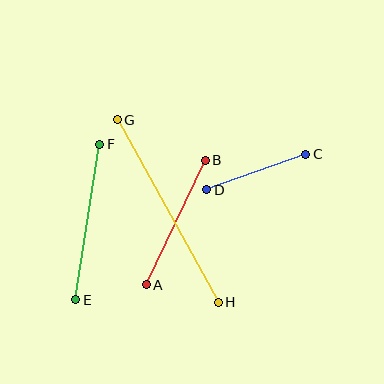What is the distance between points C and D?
The distance is approximately 105 pixels.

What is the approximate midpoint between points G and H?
The midpoint is at approximately (168, 211) pixels.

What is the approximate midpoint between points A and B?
The midpoint is at approximately (176, 222) pixels.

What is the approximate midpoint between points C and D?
The midpoint is at approximately (256, 172) pixels.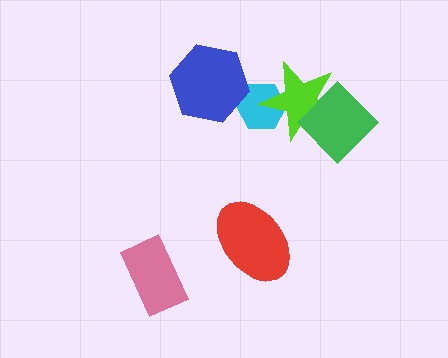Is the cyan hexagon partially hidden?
Yes, it is partially covered by another shape.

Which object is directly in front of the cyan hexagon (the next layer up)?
The lime star is directly in front of the cyan hexagon.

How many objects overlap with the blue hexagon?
1 object overlaps with the blue hexagon.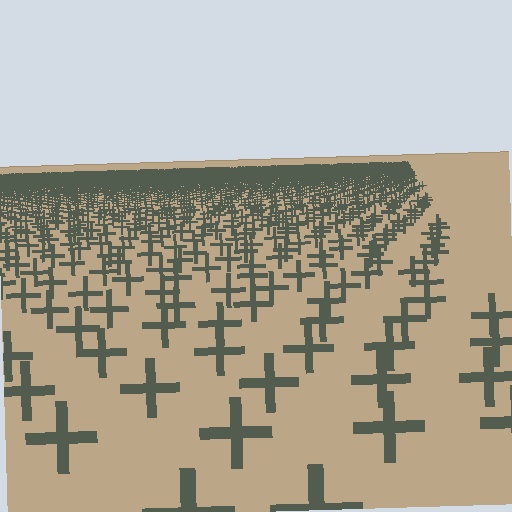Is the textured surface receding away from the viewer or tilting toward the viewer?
The surface is receding away from the viewer. Texture elements get smaller and denser toward the top.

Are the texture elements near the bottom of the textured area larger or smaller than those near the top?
Larger. Near the bottom, elements are closer to the viewer and appear at a bigger on-screen size.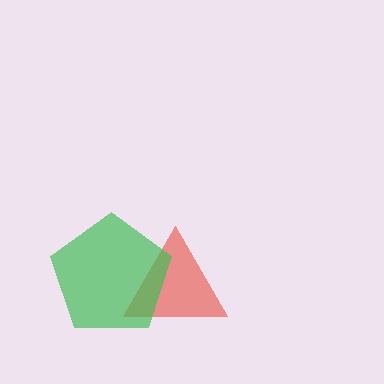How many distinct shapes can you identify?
There are 2 distinct shapes: a red triangle, a green pentagon.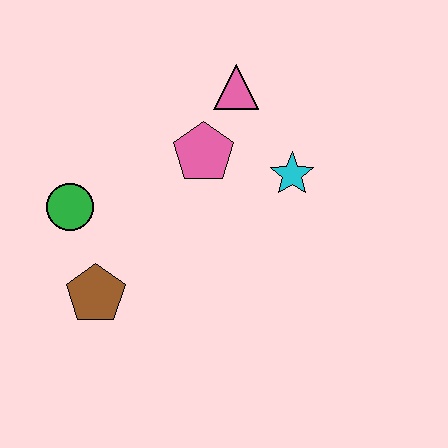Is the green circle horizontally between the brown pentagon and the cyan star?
No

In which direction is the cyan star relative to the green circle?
The cyan star is to the right of the green circle.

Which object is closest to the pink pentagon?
The pink triangle is closest to the pink pentagon.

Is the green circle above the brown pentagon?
Yes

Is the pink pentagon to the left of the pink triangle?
Yes